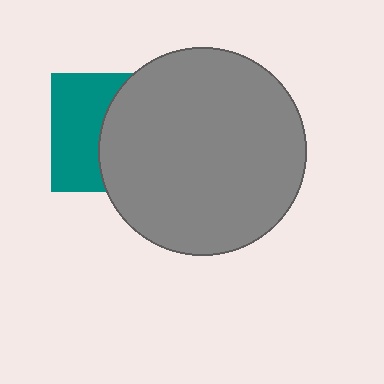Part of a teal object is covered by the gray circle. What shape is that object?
It is a square.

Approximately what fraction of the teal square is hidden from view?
Roughly 54% of the teal square is hidden behind the gray circle.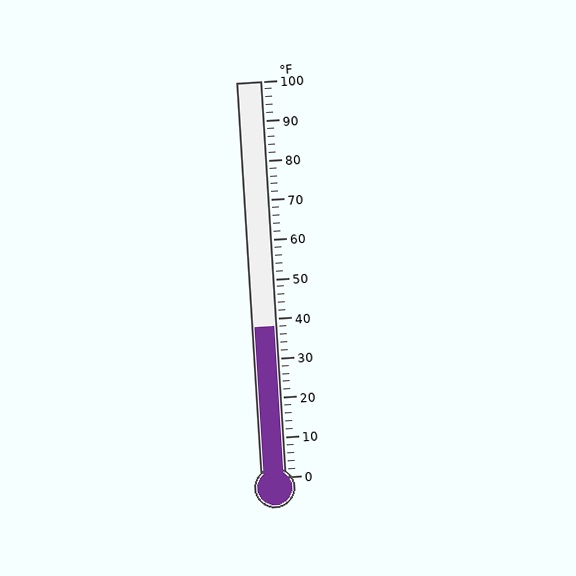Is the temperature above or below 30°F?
The temperature is above 30°F.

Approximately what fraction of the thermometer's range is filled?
The thermometer is filled to approximately 40% of its range.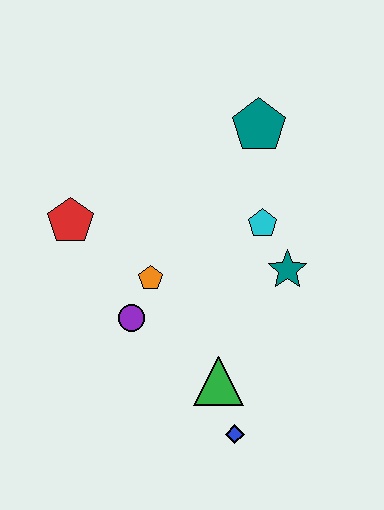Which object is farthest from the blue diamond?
The teal pentagon is farthest from the blue diamond.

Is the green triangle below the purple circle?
Yes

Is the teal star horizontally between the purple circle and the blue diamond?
No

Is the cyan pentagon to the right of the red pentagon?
Yes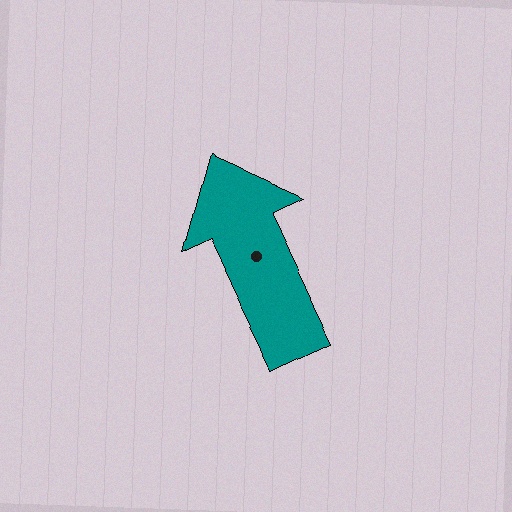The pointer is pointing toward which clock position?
Roughly 11 o'clock.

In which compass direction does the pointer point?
Northwest.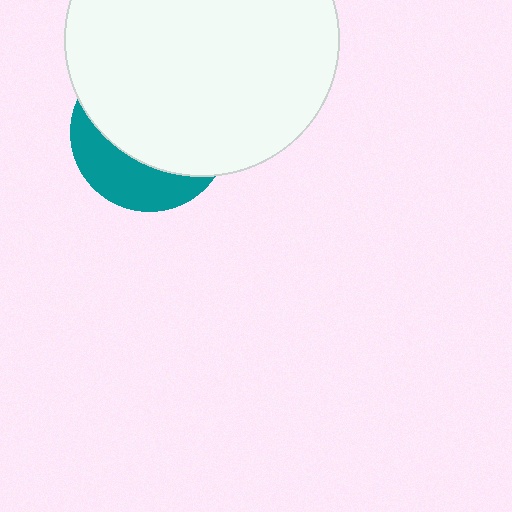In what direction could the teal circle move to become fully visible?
The teal circle could move down. That would shift it out from behind the white circle entirely.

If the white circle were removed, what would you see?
You would see the complete teal circle.